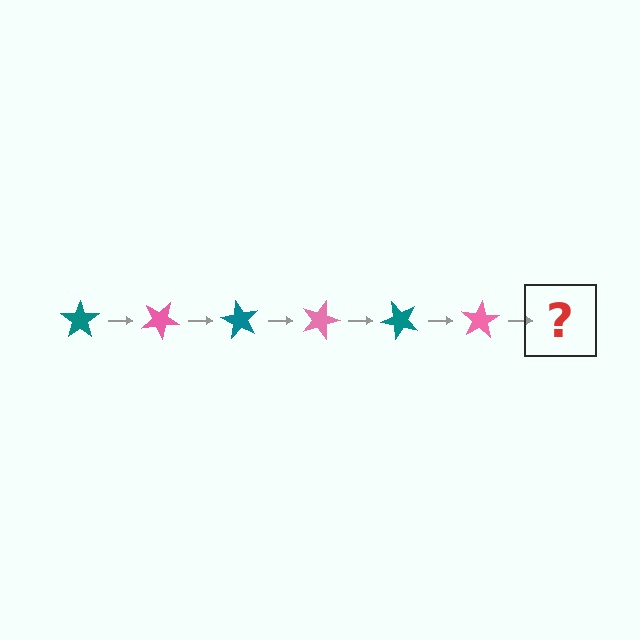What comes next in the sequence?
The next element should be a teal star, rotated 180 degrees from the start.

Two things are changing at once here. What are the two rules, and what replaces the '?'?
The two rules are that it rotates 30 degrees each step and the color cycles through teal and pink. The '?' should be a teal star, rotated 180 degrees from the start.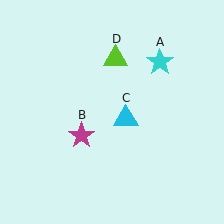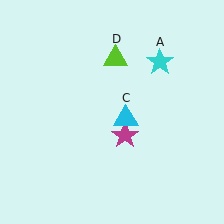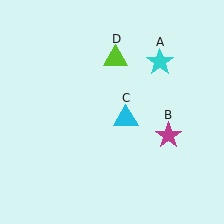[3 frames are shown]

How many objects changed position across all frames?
1 object changed position: magenta star (object B).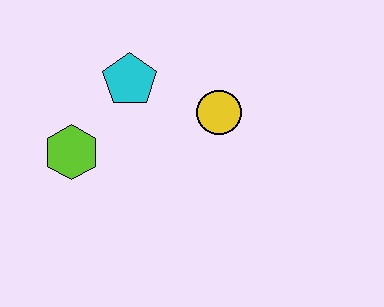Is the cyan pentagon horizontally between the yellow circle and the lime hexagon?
Yes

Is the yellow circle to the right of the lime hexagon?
Yes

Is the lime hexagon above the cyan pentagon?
No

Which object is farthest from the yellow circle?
The lime hexagon is farthest from the yellow circle.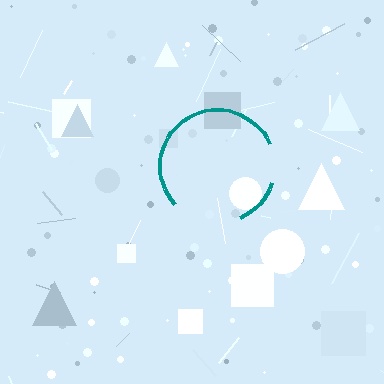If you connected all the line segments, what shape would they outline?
They would outline a circle.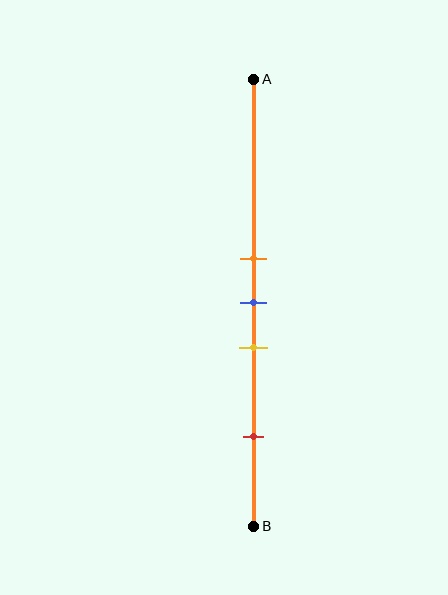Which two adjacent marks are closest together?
The orange and blue marks are the closest adjacent pair.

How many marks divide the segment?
There are 4 marks dividing the segment.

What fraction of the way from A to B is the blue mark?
The blue mark is approximately 50% (0.5) of the way from A to B.